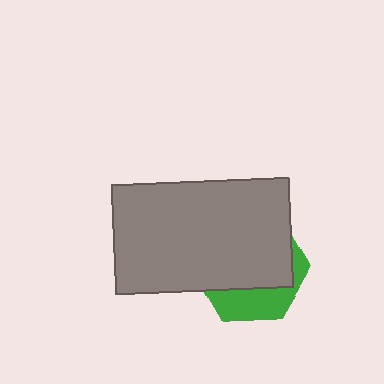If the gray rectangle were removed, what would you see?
You would see the complete green hexagon.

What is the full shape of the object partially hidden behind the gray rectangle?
The partially hidden object is a green hexagon.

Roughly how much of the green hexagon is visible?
A small part of it is visible (roughly 32%).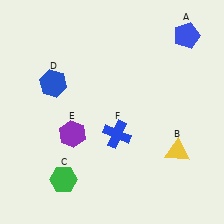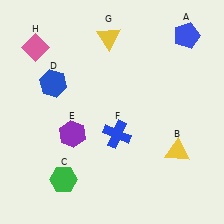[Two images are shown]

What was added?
A yellow triangle (G), a pink diamond (H) were added in Image 2.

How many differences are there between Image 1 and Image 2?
There are 2 differences between the two images.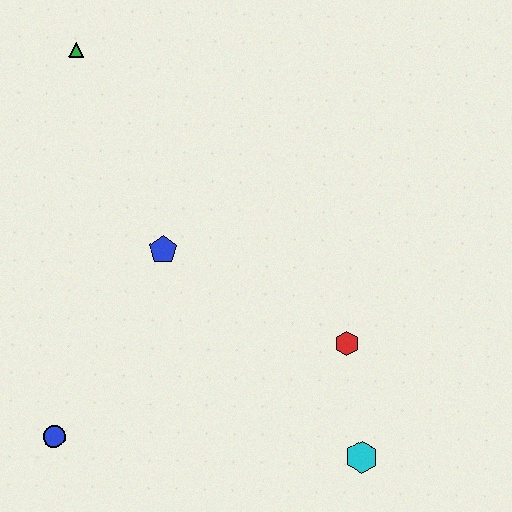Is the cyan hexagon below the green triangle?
Yes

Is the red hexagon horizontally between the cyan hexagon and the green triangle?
Yes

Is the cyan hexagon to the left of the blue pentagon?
No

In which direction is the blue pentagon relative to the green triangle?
The blue pentagon is below the green triangle.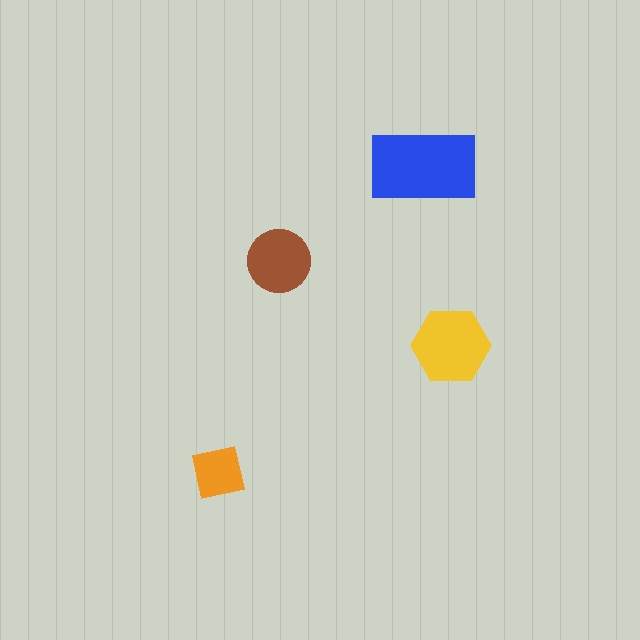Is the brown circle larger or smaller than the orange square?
Larger.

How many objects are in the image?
There are 4 objects in the image.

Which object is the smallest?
The orange square.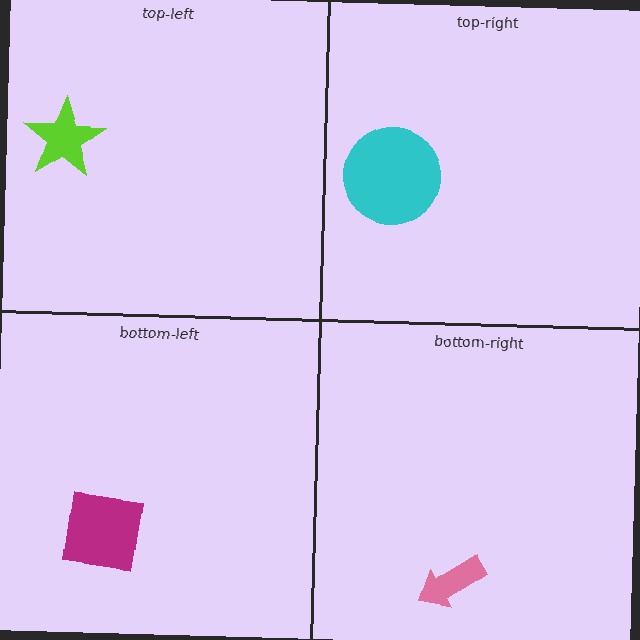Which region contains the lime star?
The top-left region.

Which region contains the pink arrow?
The bottom-right region.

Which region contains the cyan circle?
The top-right region.